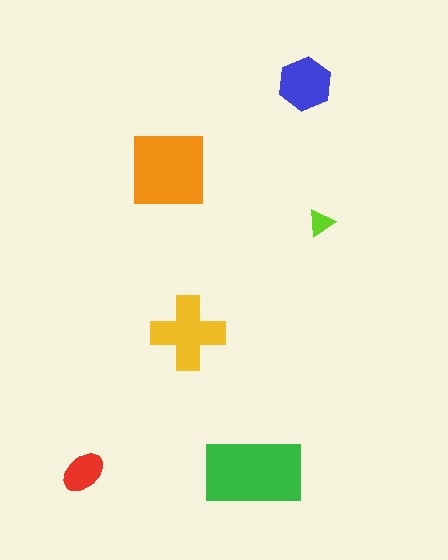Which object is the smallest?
The lime triangle.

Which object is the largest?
The green rectangle.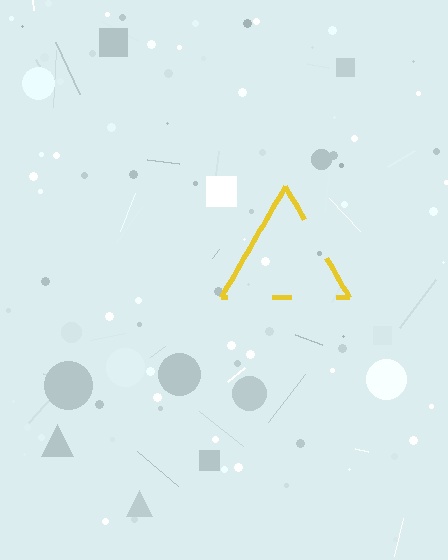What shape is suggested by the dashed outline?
The dashed outline suggests a triangle.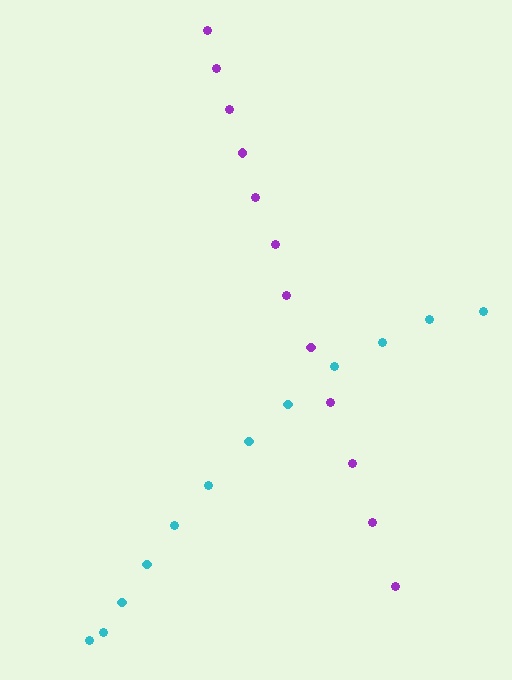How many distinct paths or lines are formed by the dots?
There are 2 distinct paths.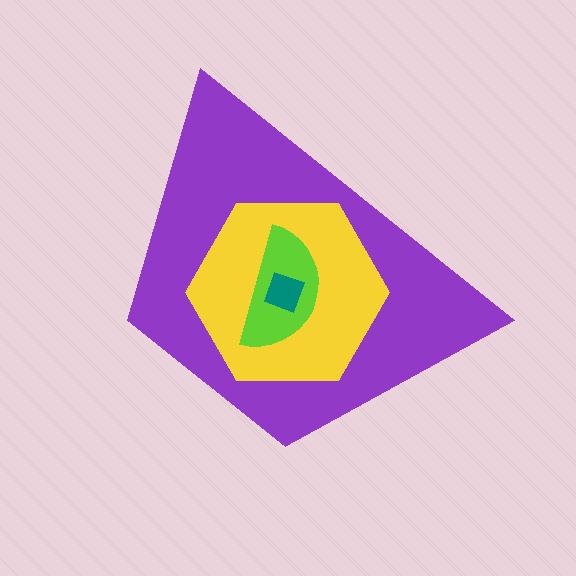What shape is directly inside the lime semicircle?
The teal square.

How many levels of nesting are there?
4.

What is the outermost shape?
The purple trapezoid.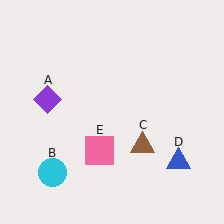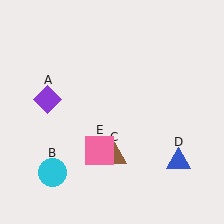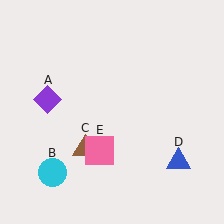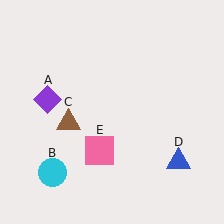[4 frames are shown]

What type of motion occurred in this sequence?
The brown triangle (object C) rotated clockwise around the center of the scene.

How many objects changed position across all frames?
1 object changed position: brown triangle (object C).